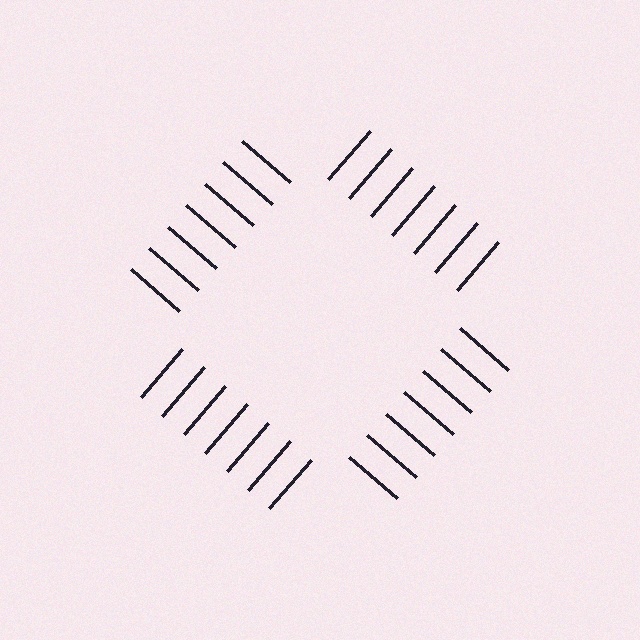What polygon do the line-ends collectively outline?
An illusory square — the line segments terminate on its edges but no continuous stroke is drawn.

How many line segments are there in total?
28 — 7 along each of the 4 edges.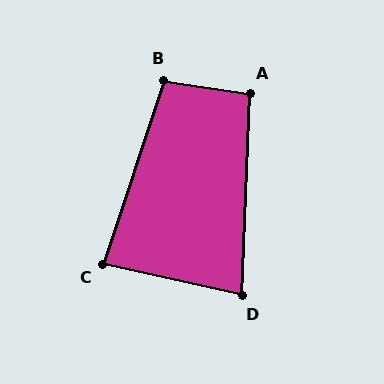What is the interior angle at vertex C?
Approximately 84 degrees (acute).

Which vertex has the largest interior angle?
B, at approximately 100 degrees.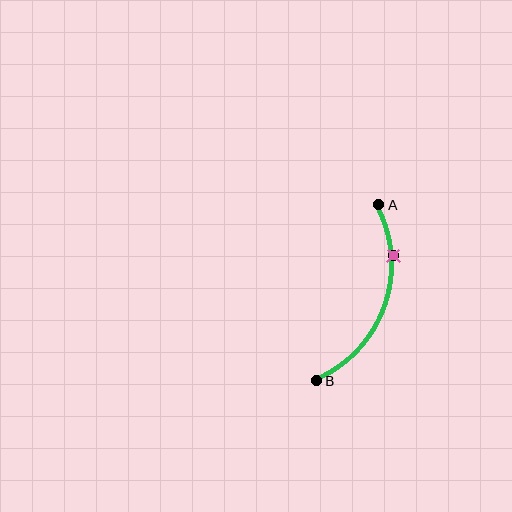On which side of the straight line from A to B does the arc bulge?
The arc bulges to the right of the straight line connecting A and B.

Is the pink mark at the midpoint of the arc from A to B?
No. The pink mark lies on the arc but is closer to endpoint A. The arc midpoint would be at the point on the curve equidistant along the arc from both A and B.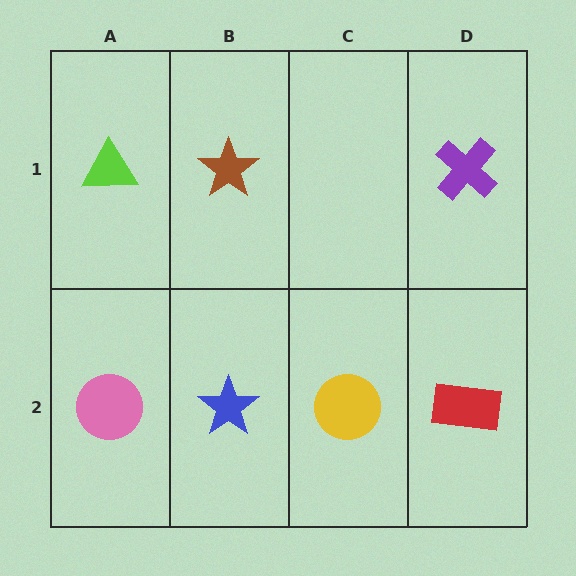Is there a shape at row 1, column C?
No, that cell is empty.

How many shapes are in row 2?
4 shapes.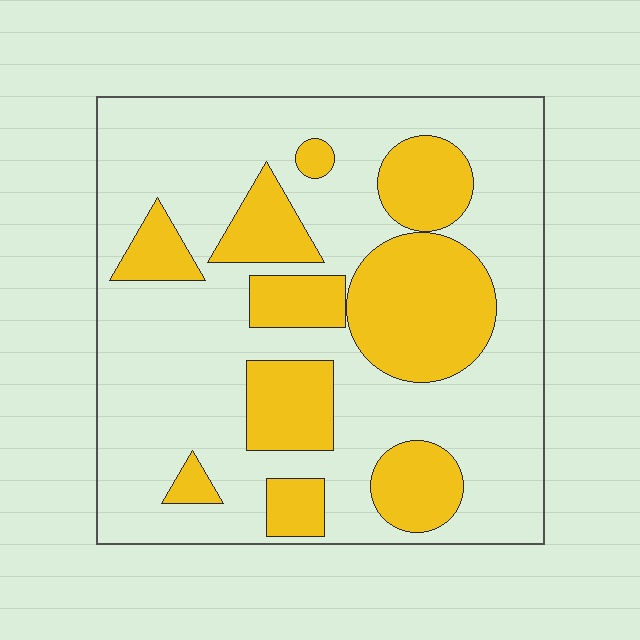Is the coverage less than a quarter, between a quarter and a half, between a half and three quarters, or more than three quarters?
Between a quarter and a half.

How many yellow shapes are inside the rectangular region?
10.